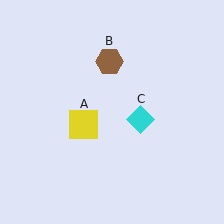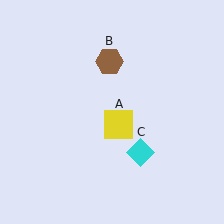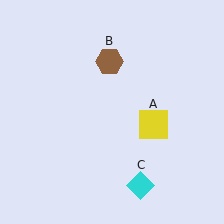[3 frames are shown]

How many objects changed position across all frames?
2 objects changed position: yellow square (object A), cyan diamond (object C).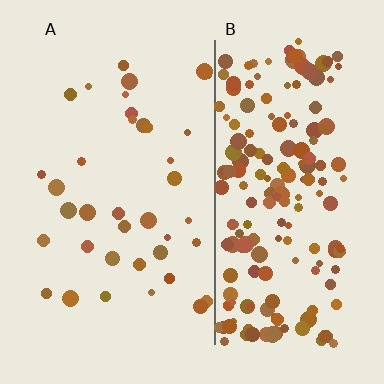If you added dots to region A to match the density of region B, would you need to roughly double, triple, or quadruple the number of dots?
Approximately quadruple.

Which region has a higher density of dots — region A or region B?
B (the right).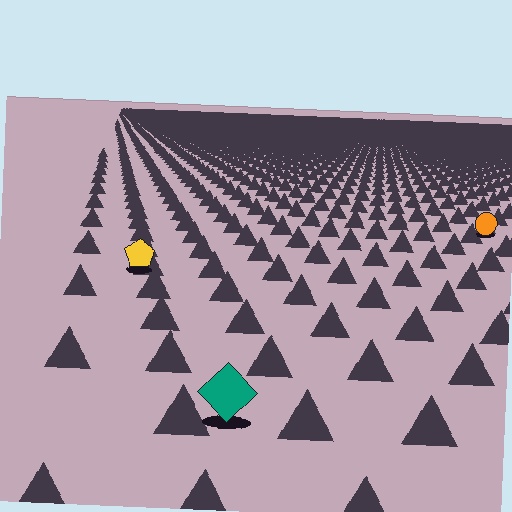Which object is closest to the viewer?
The teal diamond is closest. The texture marks near it are larger and more spread out.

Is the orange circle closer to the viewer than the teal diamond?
No. The teal diamond is closer — you can tell from the texture gradient: the ground texture is coarser near it.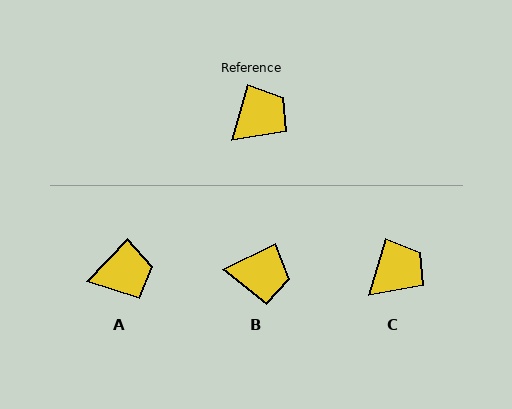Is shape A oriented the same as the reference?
No, it is off by about 28 degrees.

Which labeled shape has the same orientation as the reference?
C.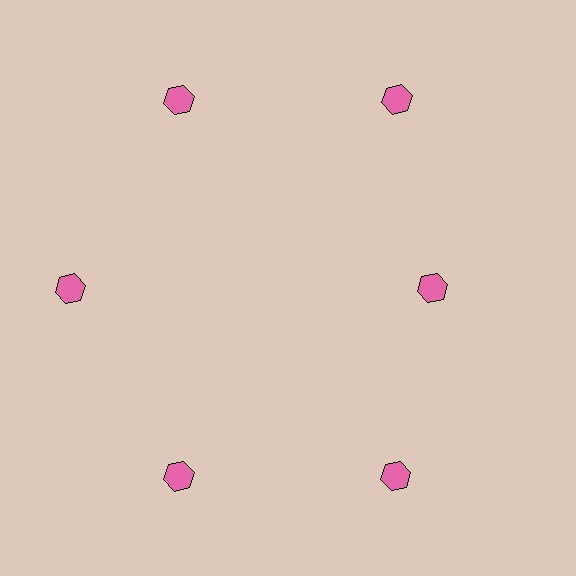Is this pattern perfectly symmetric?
No. The 6 pink hexagons are arranged in a ring, but one element near the 3 o'clock position is pulled inward toward the center, breaking the 6-fold rotational symmetry.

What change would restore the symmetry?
The symmetry would be restored by moving it outward, back onto the ring so that all 6 hexagons sit at equal angles and equal distance from the center.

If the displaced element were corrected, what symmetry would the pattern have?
It would have 6-fold rotational symmetry — the pattern would map onto itself every 60 degrees.